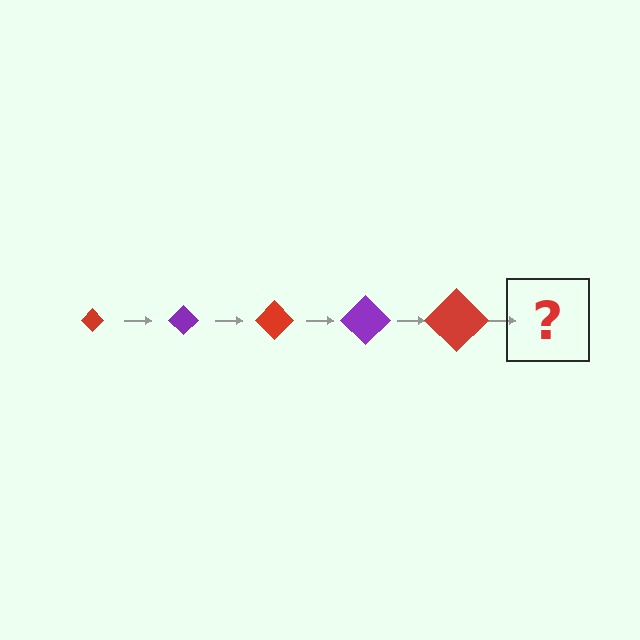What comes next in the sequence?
The next element should be a purple diamond, larger than the previous one.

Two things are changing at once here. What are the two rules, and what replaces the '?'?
The two rules are that the diamond grows larger each step and the color cycles through red and purple. The '?' should be a purple diamond, larger than the previous one.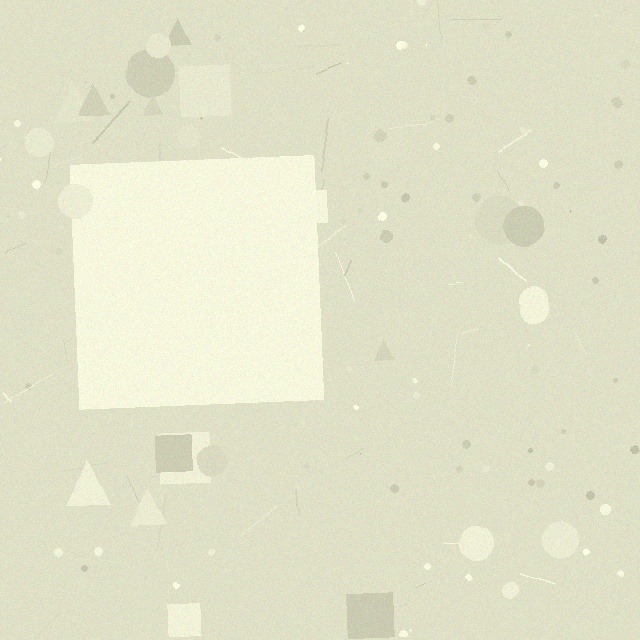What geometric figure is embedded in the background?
A square is embedded in the background.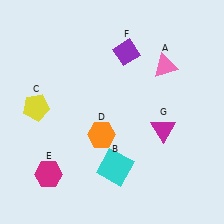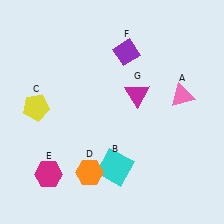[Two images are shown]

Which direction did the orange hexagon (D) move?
The orange hexagon (D) moved down.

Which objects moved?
The objects that moved are: the pink triangle (A), the orange hexagon (D), the magenta triangle (G).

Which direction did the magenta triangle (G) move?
The magenta triangle (G) moved up.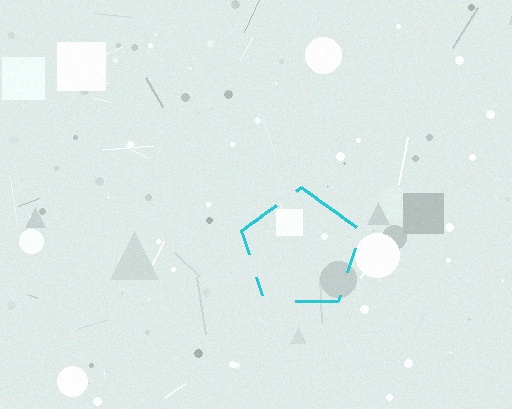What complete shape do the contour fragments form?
The contour fragments form a pentagon.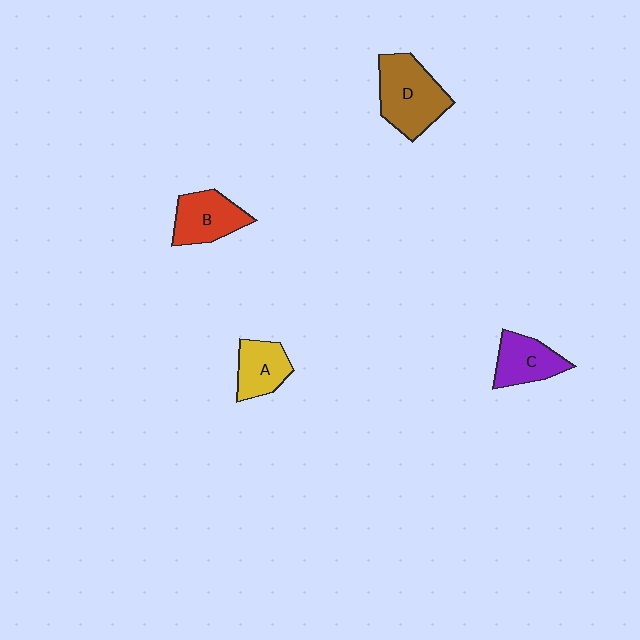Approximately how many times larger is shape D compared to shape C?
Approximately 1.5 times.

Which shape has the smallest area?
Shape A (yellow).